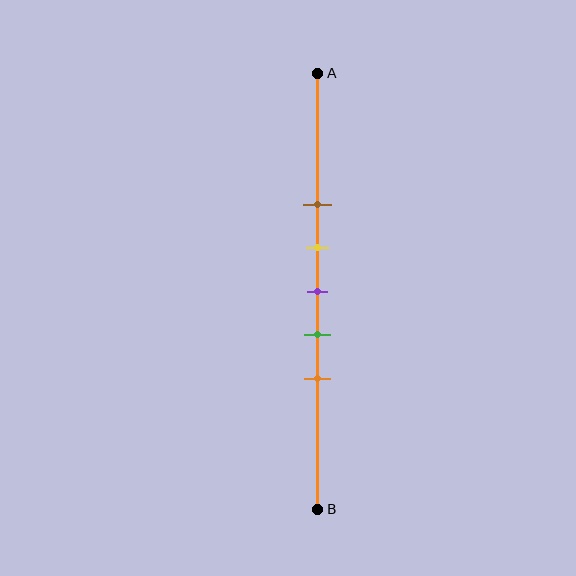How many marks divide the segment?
There are 5 marks dividing the segment.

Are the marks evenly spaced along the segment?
Yes, the marks are approximately evenly spaced.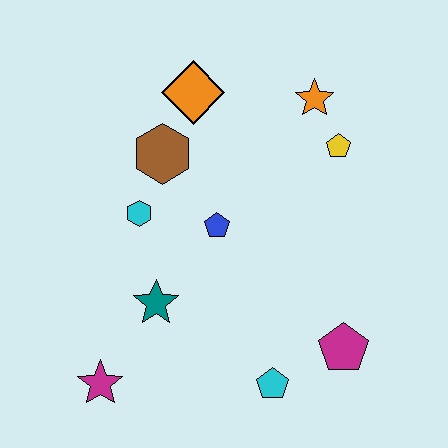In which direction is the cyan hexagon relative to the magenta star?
The cyan hexagon is above the magenta star.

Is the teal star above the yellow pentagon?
No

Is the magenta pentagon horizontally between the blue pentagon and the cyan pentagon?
No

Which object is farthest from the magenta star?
The orange star is farthest from the magenta star.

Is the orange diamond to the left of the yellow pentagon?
Yes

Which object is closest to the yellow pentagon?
The orange star is closest to the yellow pentagon.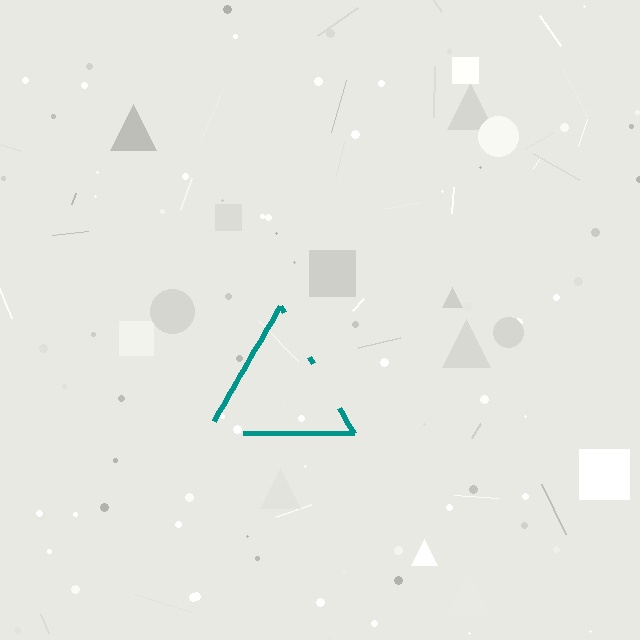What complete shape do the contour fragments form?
The contour fragments form a triangle.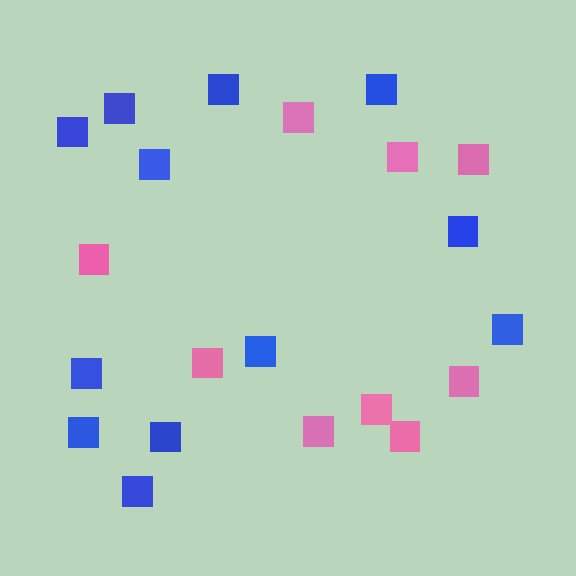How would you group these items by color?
There are 2 groups: one group of blue squares (12) and one group of pink squares (9).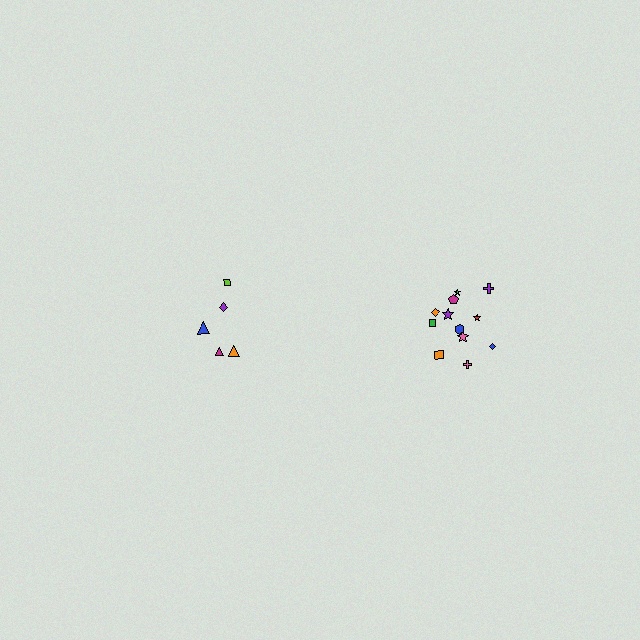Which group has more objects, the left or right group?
The right group.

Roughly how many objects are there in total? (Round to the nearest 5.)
Roughly 15 objects in total.